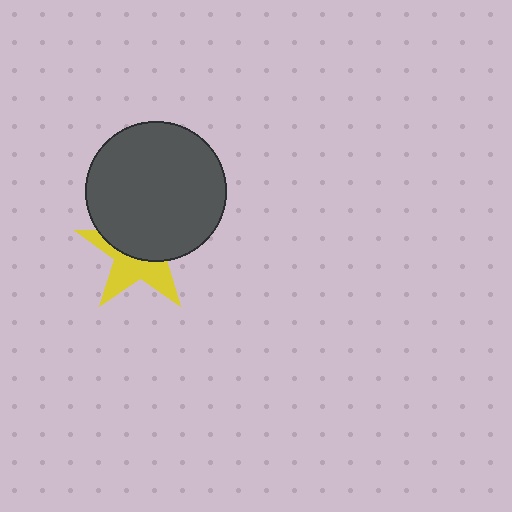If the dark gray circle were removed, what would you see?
You would see the complete yellow star.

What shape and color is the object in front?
The object in front is a dark gray circle.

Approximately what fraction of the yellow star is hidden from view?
Roughly 55% of the yellow star is hidden behind the dark gray circle.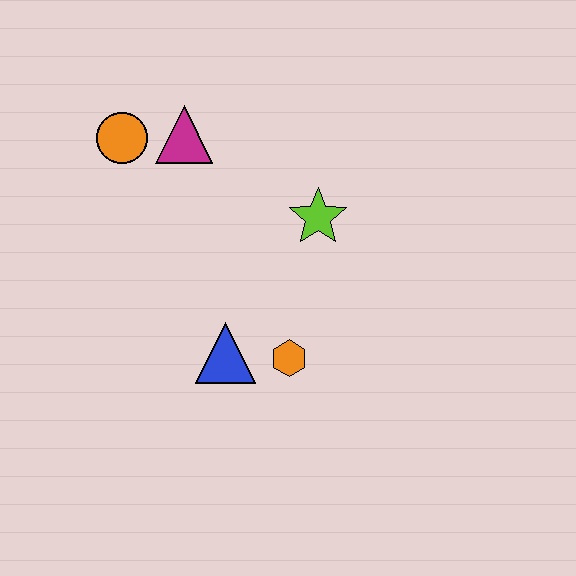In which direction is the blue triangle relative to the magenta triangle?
The blue triangle is below the magenta triangle.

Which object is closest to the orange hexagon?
The blue triangle is closest to the orange hexagon.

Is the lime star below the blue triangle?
No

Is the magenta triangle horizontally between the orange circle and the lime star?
Yes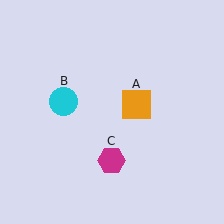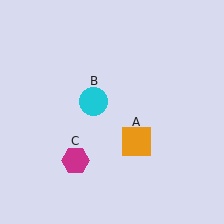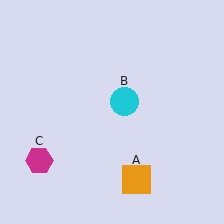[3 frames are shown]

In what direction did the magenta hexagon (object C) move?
The magenta hexagon (object C) moved left.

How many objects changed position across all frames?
3 objects changed position: orange square (object A), cyan circle (object B), magenta hexagon (object C).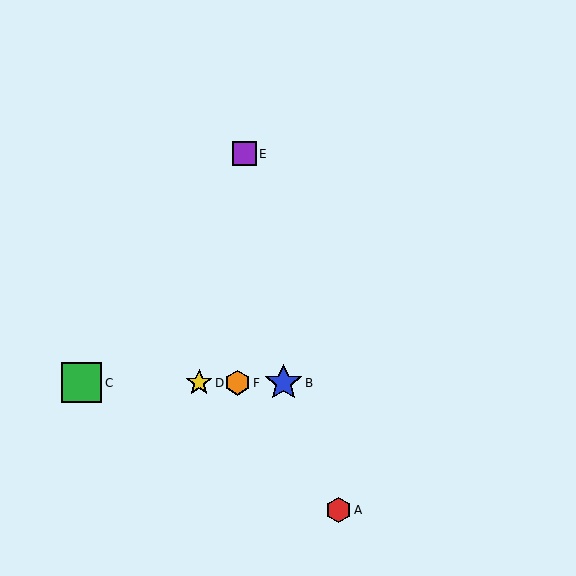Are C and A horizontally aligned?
No, C is at y≈383 and A is at y≈510.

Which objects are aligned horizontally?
Objects B, C, D, F are aligned horizontally.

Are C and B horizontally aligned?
Yes, both are at y≈383.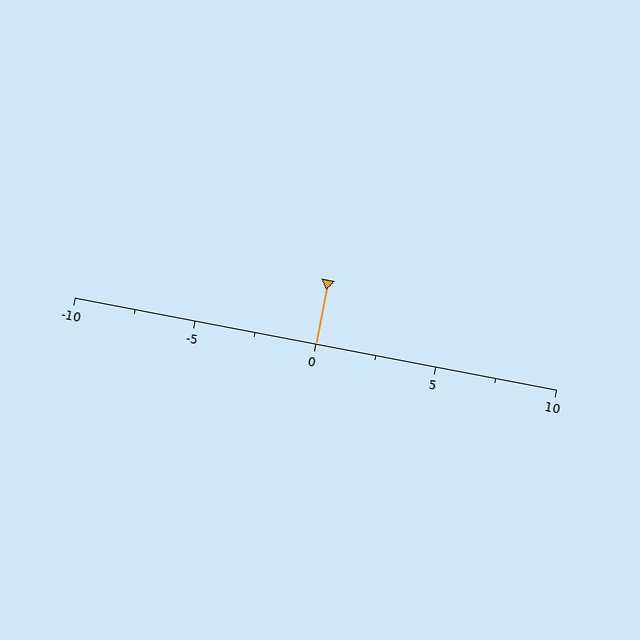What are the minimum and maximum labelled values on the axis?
The axis runs from -10 to 10.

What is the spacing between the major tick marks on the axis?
The major ticks are spaced 5 apart.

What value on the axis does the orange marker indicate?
The marker indicates approximately 0.